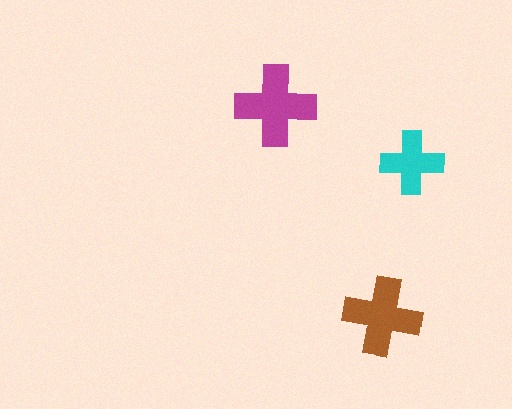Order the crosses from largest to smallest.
the magenta one, the brown one, the cyan one.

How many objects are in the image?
There are 3 objects in the image.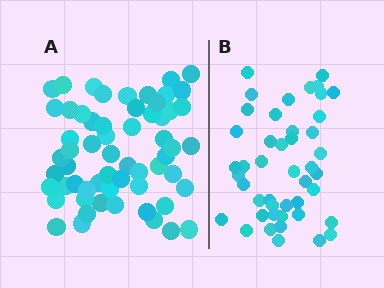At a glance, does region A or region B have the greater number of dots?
Region A (the left region) has more dots.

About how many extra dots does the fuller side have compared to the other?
Region A has approximately 15 more dots than region B.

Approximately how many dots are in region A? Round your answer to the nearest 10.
About 60 dots.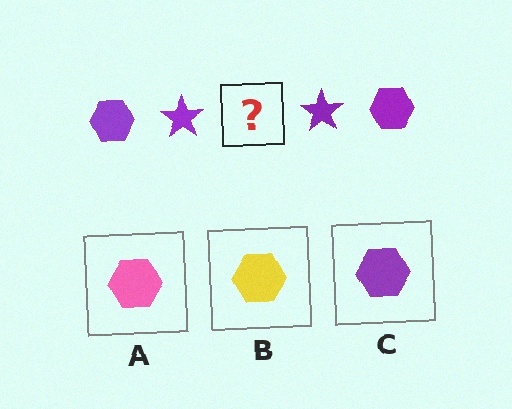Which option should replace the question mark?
Option C.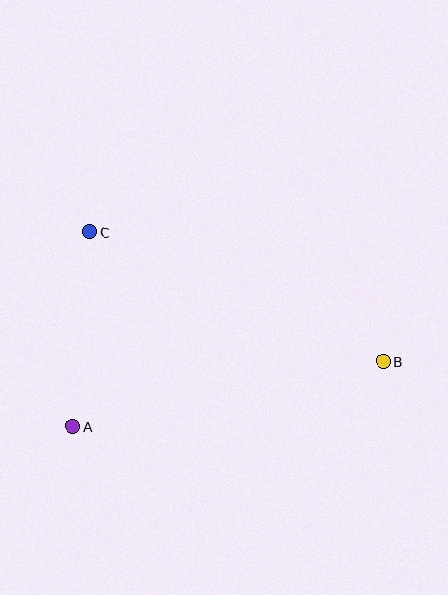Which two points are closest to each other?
Points A and C are closest to each other.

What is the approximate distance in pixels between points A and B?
The distance between A and B is approximately 317 pixels.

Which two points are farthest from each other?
Points B and C are farthest from each other.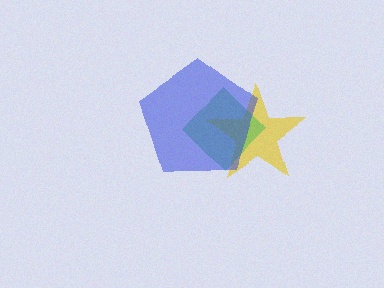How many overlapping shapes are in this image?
There are 3 overlapping shapes in the image.